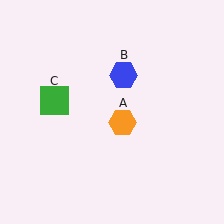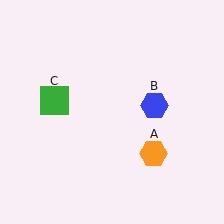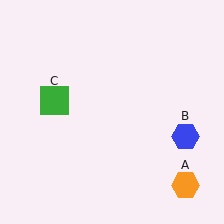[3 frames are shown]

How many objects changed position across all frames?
2 objects changed position: orange hexagon (object A), blue hexagon (object B).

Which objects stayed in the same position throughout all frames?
Green square (object C) remained stationary.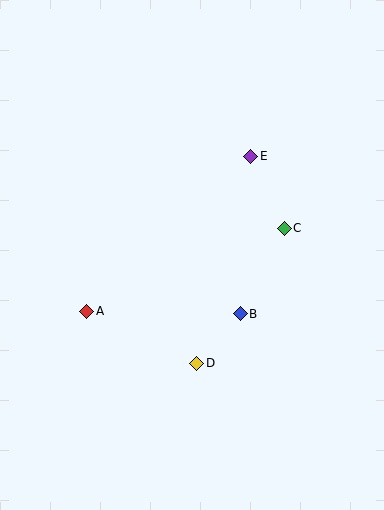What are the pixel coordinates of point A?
Point A is at (87, 311).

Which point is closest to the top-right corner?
Point E is closest to the top-right corner.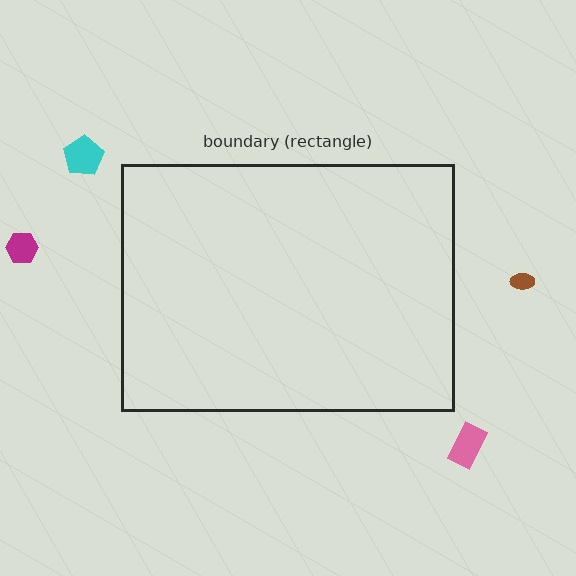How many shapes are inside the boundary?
0 inside, 4 outside.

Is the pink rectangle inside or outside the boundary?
Outside.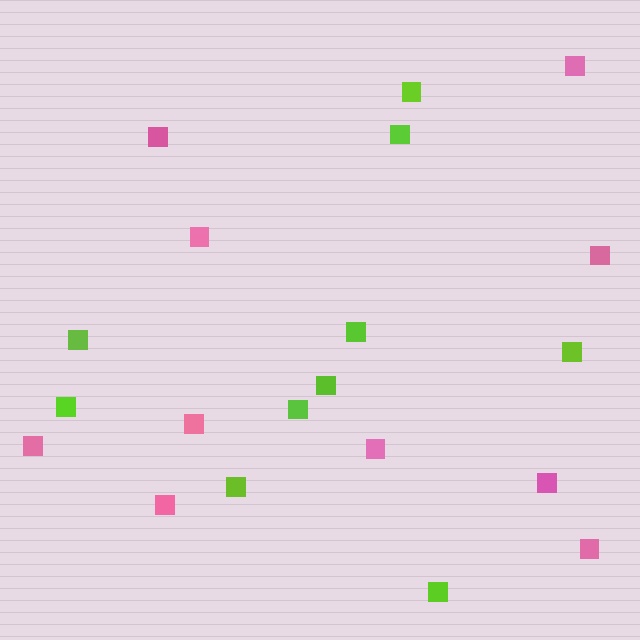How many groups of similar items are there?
There are 2 groups: one group of pink squares (10) and one group of lime squares (10).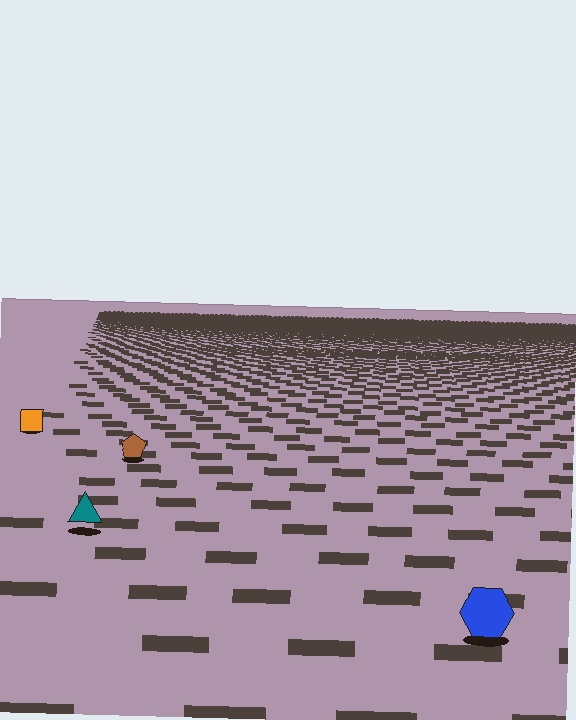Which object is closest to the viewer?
The blue hexagon is closest. The texture marks near it are larger and more spread out.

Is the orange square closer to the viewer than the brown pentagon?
No. The brown pentagon is closer — you can tell from the texture gradient: the ground texture is coarser near it.